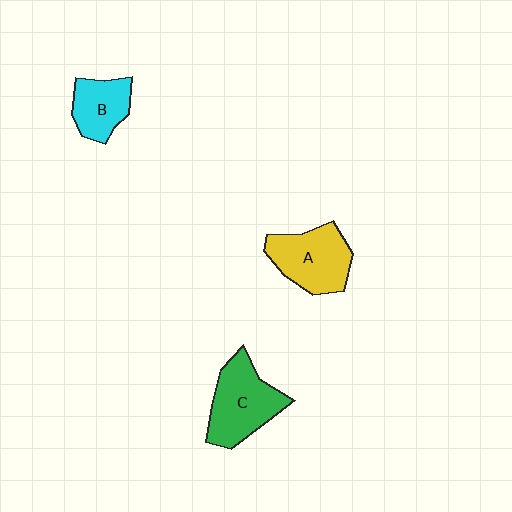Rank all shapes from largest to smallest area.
From largest to smallest: C (green), A (yellow), B (cyan).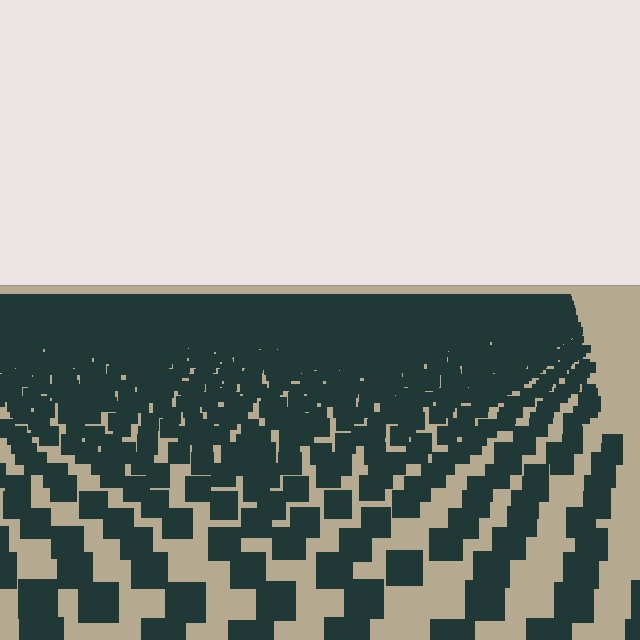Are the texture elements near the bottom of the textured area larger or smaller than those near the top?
Larger. Near the bottom, elements are closer to the viewer and appear at a bigger on-screen size.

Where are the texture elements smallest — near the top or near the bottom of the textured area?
Near the top.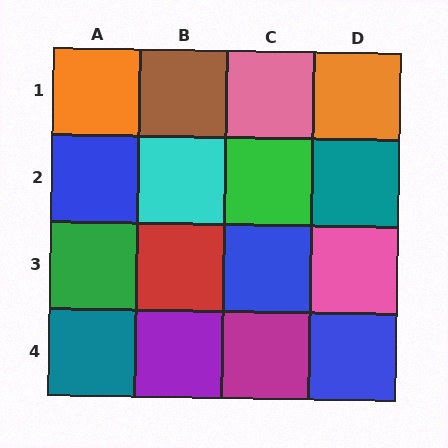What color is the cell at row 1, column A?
Orange.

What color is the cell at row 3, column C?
Blue.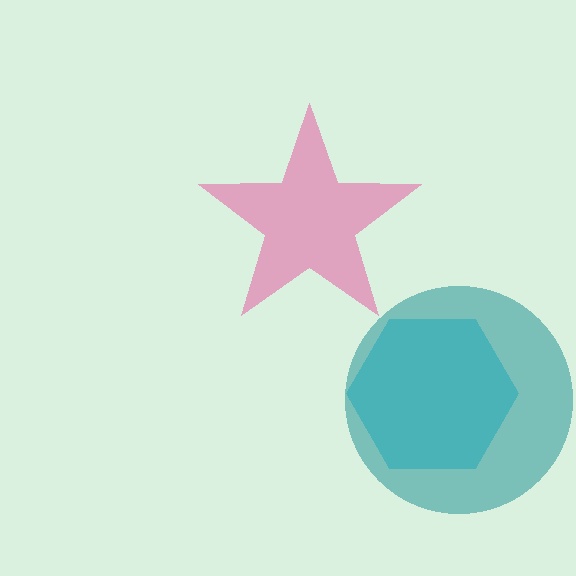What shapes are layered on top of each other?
The layered shapes are: a cyan hexagon, a pink star, a teal circle.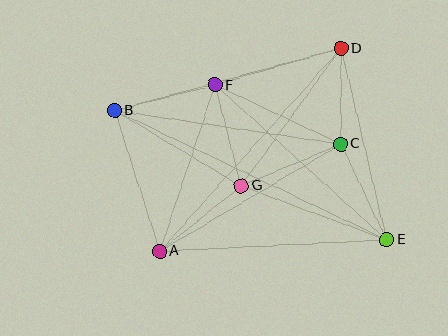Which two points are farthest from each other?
Points B and E are farthest from each other.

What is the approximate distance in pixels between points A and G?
The distance between A and G is approximately 105 pixels.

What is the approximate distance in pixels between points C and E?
The distance between C and E is approximately 106 pixels.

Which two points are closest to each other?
Points C and D are closest to each other.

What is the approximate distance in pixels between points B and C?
The distance between B and C is approximately 228 pixels.